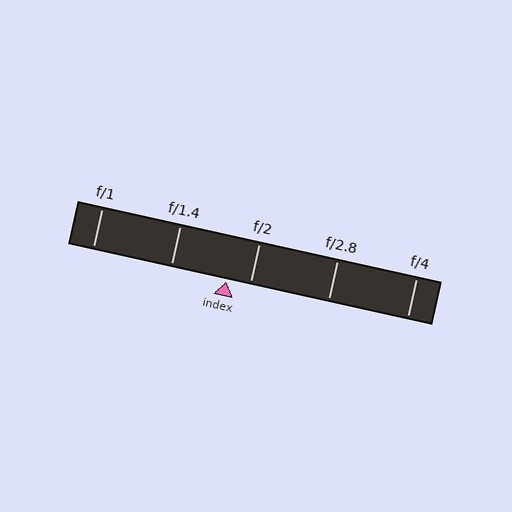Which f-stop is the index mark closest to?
The index mark is closest to f/2.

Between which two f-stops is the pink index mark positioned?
The index mark is between f/1.4 and f/2.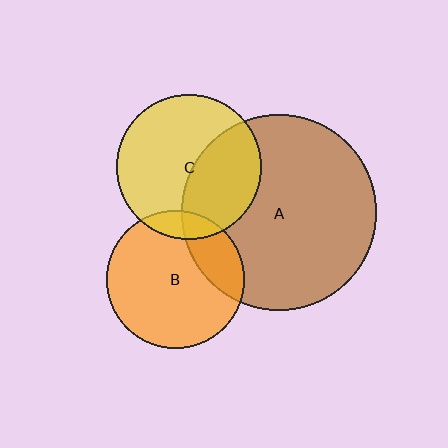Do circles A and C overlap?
Yes.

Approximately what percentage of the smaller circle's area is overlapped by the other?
Approximately 40%.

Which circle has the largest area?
Circle A (brown).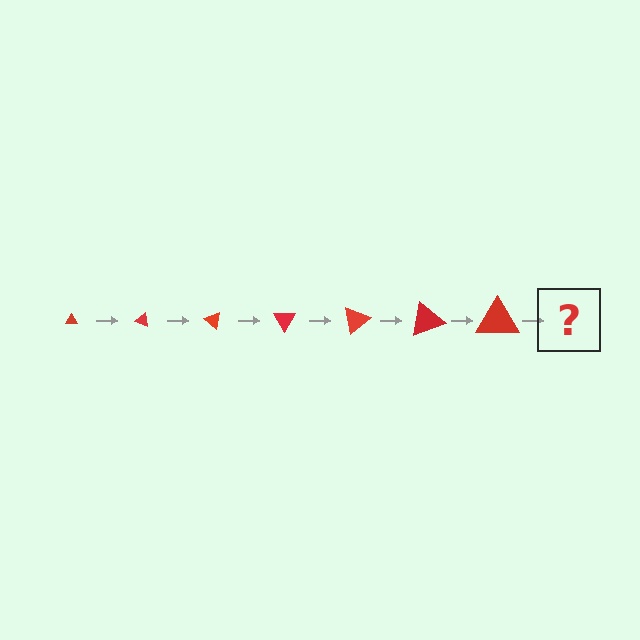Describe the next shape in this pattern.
It should be a triangle, larger than the previous one and rotated 140 degrees from the start.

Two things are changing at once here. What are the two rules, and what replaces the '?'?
The two rules are that the triangle grows larger each step and it rotates 20 degrees each step. The '?' should be a triangle, larger than the previous one and rotated 140 degrees from the start.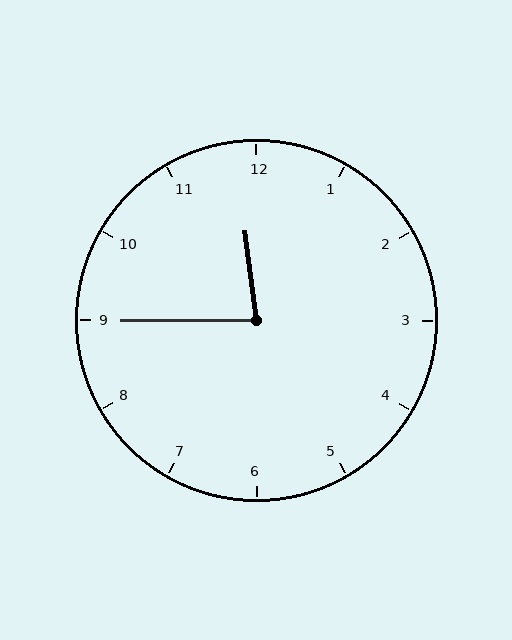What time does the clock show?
11:45.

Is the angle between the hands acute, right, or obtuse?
It is acute.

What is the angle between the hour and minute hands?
Approximately 82 degrees.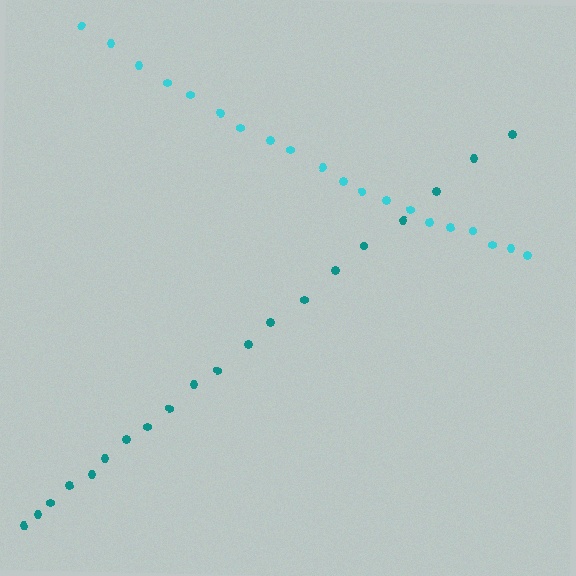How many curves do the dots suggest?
There are 2 distinct paths.